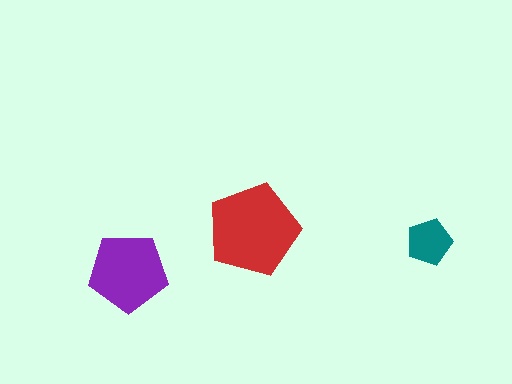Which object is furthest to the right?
The teal pentagon is rightmost.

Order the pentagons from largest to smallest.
the red one, the purple one, the teal one.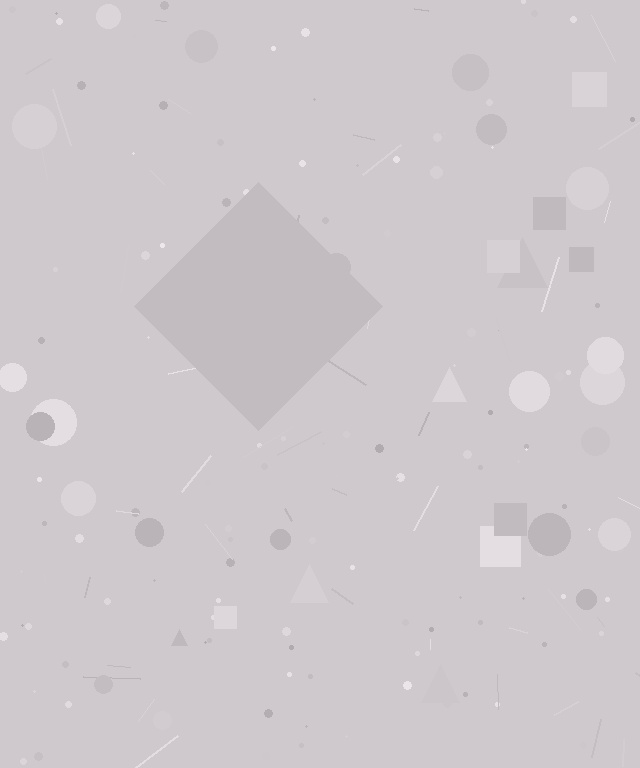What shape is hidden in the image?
A diamond is hidden in the image.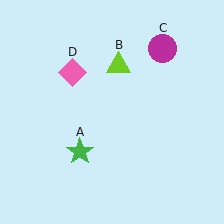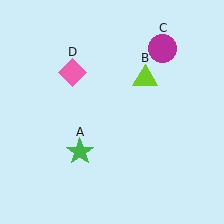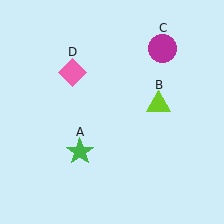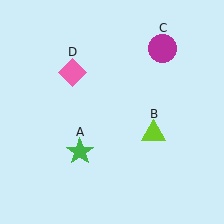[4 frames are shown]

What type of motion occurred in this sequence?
The lime triangle (object B) rotated clockwise around the center of the scene.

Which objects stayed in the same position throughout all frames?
Green star (object A) and magenta circle (object C) and pink diamond (object D) remained stationary.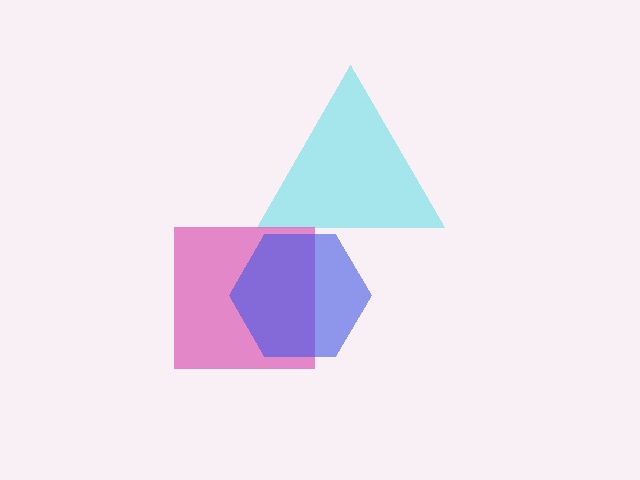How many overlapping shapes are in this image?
There are 3 overlapping shapes in the image.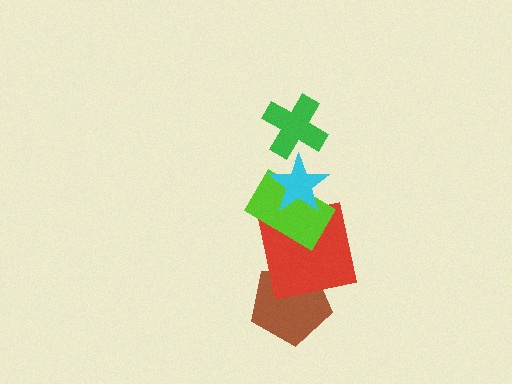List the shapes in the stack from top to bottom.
From top to bottom: the green cross, the cyan star, the lime rectangle, the red square, the brown pentagon.